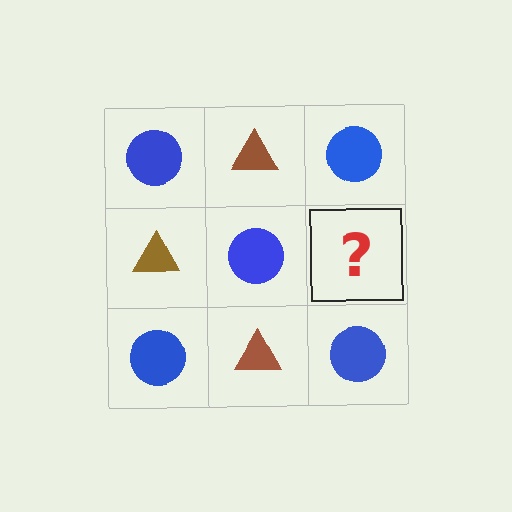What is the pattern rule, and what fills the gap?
The rule is that it alternates blue circle and brown triangle in a checkerboard pattern. The gap should be filled with a brown triangle.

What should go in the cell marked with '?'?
The missing cell should contain a brown triangle.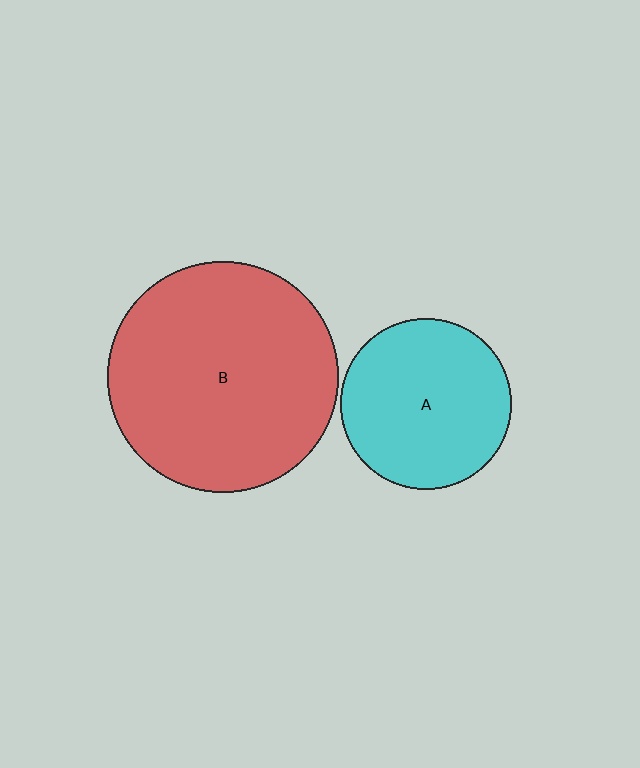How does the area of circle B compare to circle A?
Approximately 1.8 times.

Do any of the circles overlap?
No, none of the circles overlap.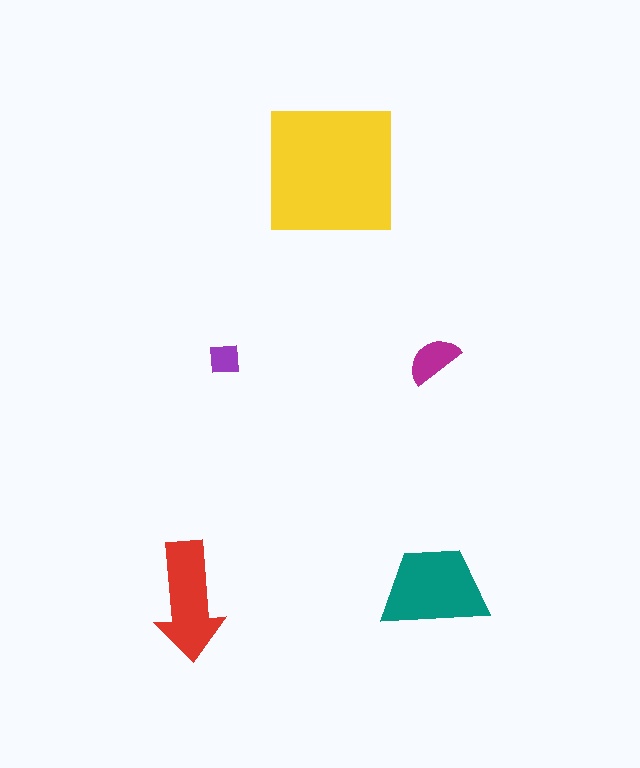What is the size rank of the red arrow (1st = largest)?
3rd.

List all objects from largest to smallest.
The yellow square, the teal trapezoid, the red arrow, the magenta semicircle, the purple square.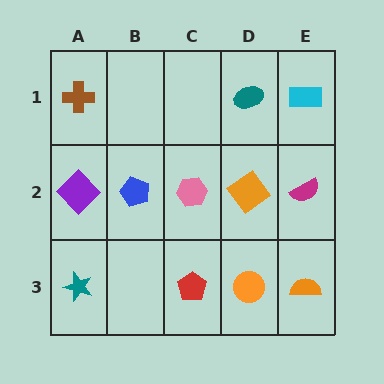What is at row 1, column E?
A cyan rectangle.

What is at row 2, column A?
A purple diamond.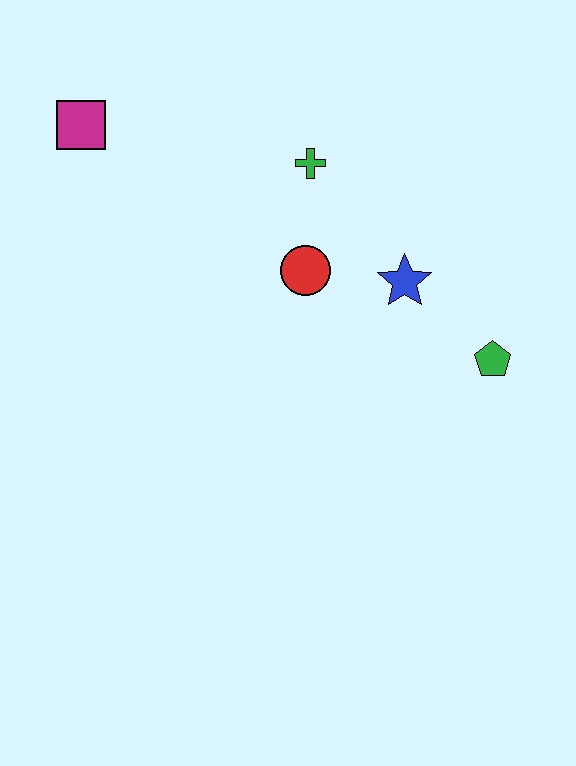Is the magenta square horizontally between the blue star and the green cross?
No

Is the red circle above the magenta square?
No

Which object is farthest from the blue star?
The magenta square is farthest from the blue star.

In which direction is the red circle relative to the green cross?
The red circle is below the green cross.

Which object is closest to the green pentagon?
The blue star is closest to the green pentagon.